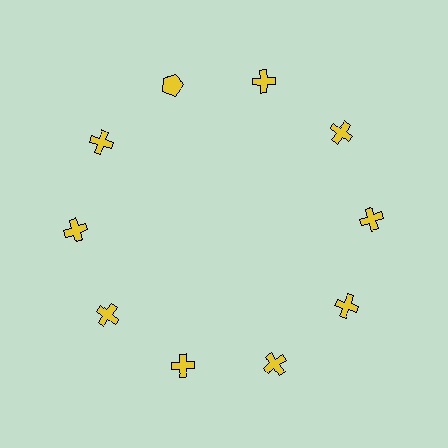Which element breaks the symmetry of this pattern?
The yellow pentagon at roughly the 11 o'clock position breaks the symmetry. All other shapes are yellow crosses.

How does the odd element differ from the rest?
It has a different shape: pentagon instead of cross.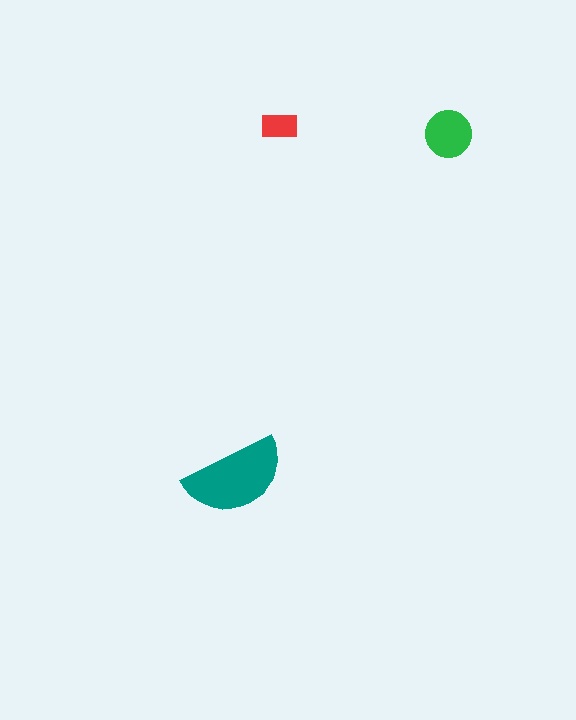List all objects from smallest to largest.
The red rectangle, the green circle, the teal semicircle.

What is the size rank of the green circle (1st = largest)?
2nd.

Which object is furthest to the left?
The teal semicircle is leftmost.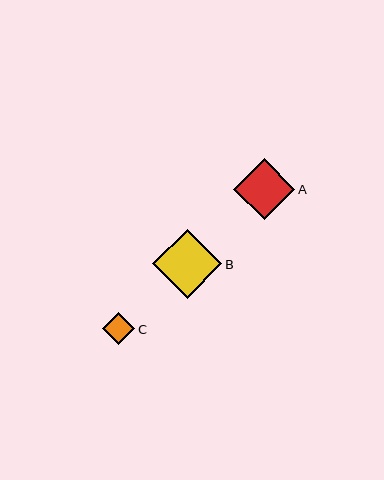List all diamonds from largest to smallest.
From largest to smallest: B, A, C.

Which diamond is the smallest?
Diamond C is the smallest with a size of approximately 32 pixels.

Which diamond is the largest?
Diamond B is the largest with a size of approximately 70 pixels.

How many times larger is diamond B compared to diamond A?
Diamond B is approximately 1.1 times the size of diamond A.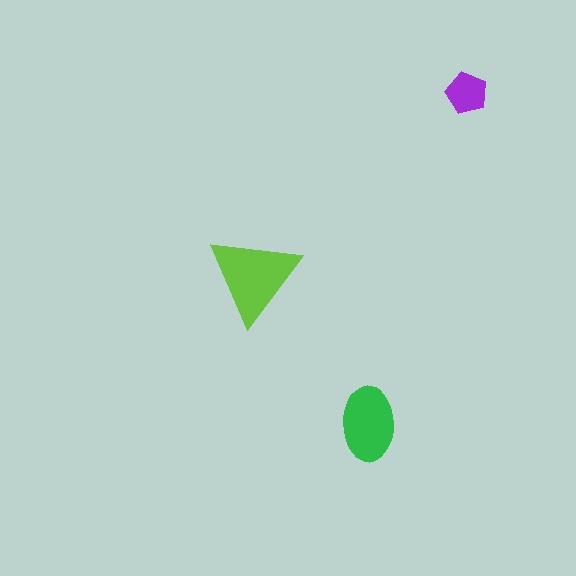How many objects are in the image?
There are 3 objects in the image.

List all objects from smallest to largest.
The purple pentagon, the green ellipse, the lime triangle.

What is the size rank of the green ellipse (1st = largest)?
2nd.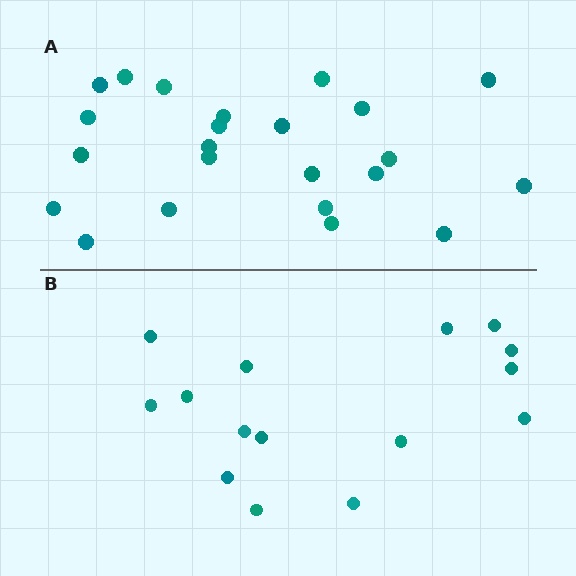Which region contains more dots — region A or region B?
Region A (the top region) has more dots.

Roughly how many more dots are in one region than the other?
Region A has roughly 8 or so more dots than region B.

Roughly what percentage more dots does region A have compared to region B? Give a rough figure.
About 55% more.